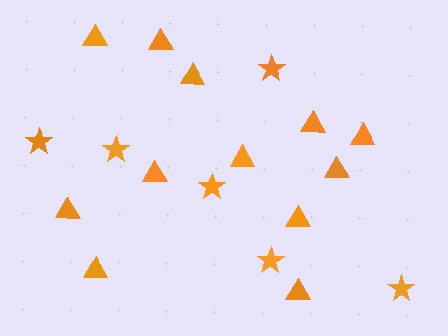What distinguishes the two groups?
There are 2 groups: one group of triangles (12) and one group of stars (6).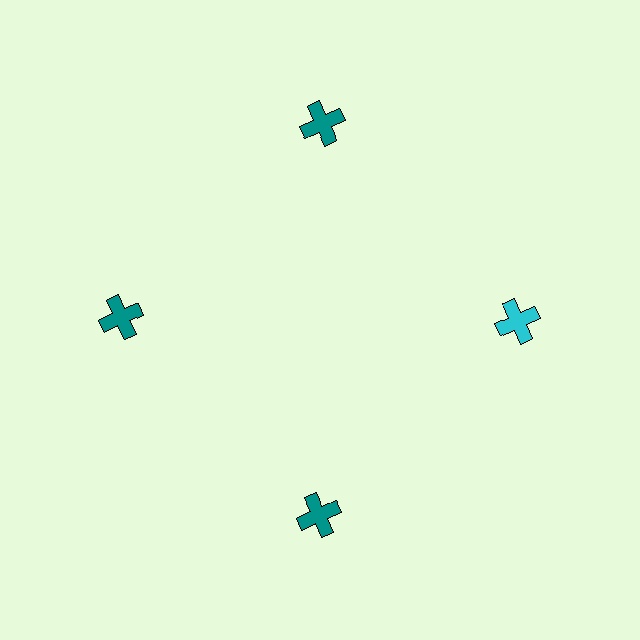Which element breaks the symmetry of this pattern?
The cyan cross at roughly the 3 o'clock position breaks the symmetry. All other shapes are teal crosses.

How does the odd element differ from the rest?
It has a different color: cyan instead of teal.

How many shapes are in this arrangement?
There are 4 shapes arranged in a ring pattern.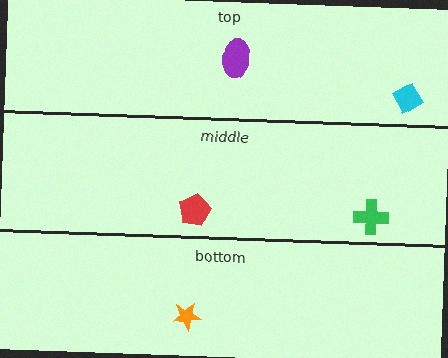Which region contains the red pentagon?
The middle region.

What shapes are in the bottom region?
The orange star.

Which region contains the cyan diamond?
The top region.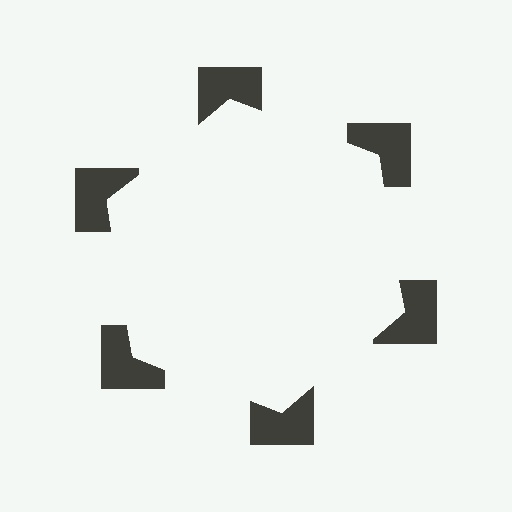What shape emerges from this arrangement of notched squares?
An illusory hexagon — its edges are inferred from the aligned wedge cuts in the notched squares, not physically drawn.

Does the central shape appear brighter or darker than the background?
It typically appears slightly brighter than the background, even though no actual brightness change is drawn.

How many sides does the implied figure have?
6 sides.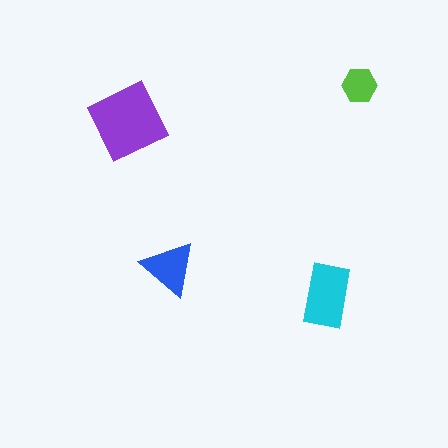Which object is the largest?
The purple square.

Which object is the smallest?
The lime hexagon.